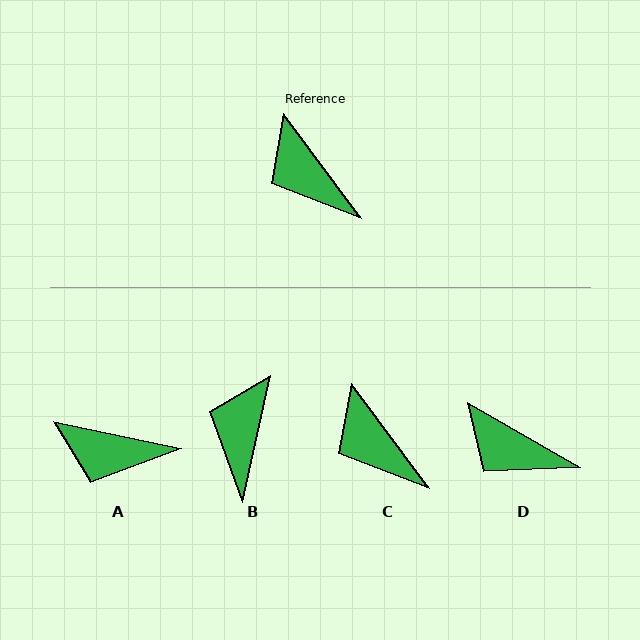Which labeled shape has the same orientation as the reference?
C.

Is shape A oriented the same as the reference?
No, it is off by about 42 degrees.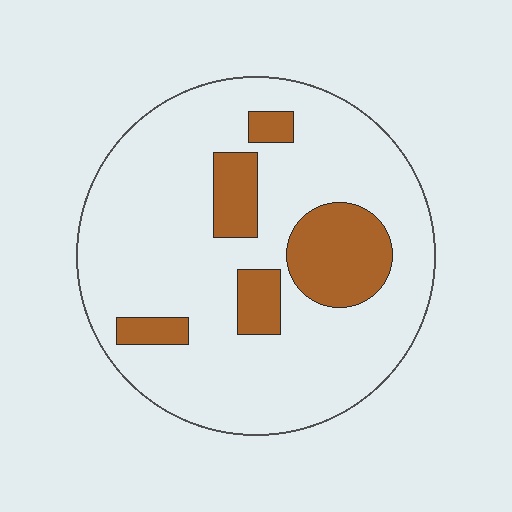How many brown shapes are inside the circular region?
5.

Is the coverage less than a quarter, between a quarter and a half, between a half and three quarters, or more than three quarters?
Less than a quarter.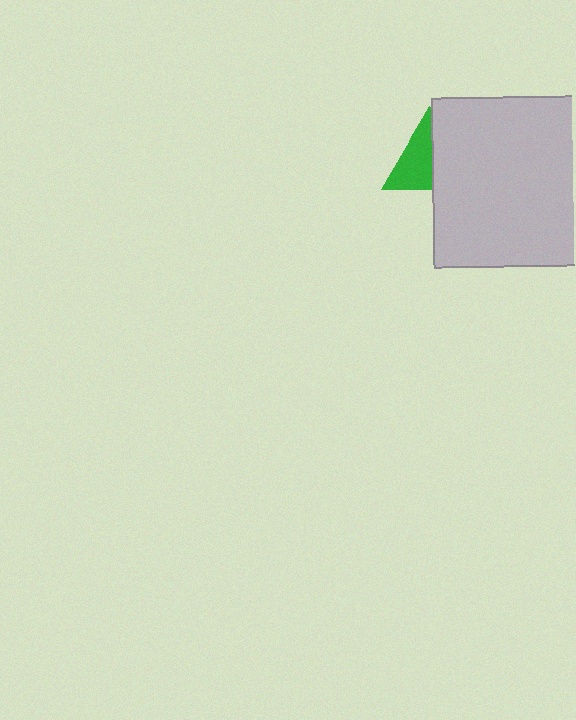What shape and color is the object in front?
The object in front is a light gray square.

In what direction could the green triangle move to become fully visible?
The green triangle could move left. That would shift it out from behind the light gray square entirely.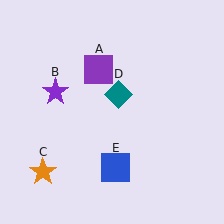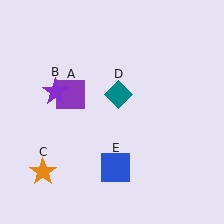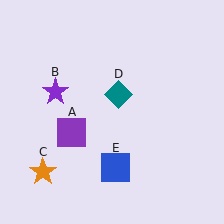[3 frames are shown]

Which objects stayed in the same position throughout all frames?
Purple star (object B) and orange star (object C) and teal diamond (object D) and blue square (object E) remained stationary.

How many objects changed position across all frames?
1 object changed position: purple square (object A).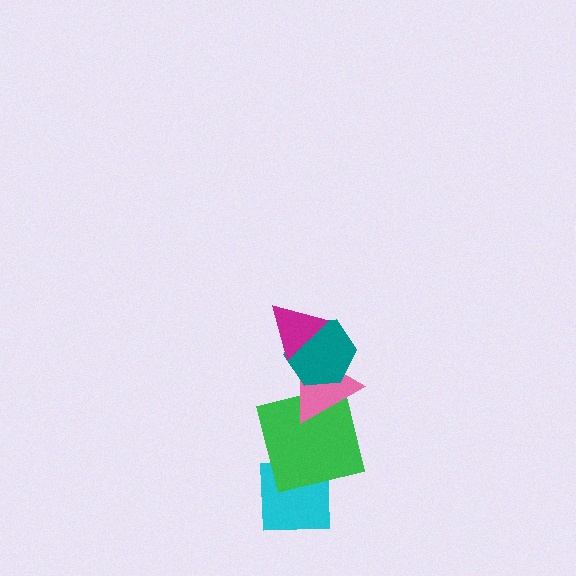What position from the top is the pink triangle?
The pink triangle is 3rd from the top.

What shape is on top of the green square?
The pink triangle is on top of the green square.